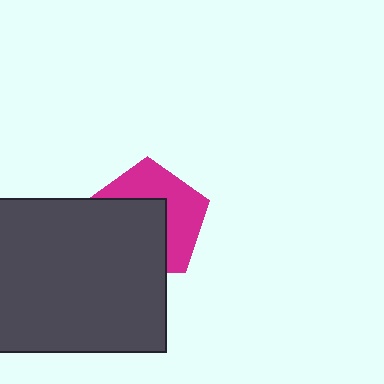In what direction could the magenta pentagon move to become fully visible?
The magenta pentagon could move toward the upper-right. That would shift it out from behind the dark gray rectangle entirely.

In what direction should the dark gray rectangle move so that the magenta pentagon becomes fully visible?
The dark gray rectangle should move toward the lower-left. That is the shortest direction to clear the overlap and leave the magenta pentagon fully visible.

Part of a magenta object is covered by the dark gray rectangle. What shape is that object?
It is a pentagon.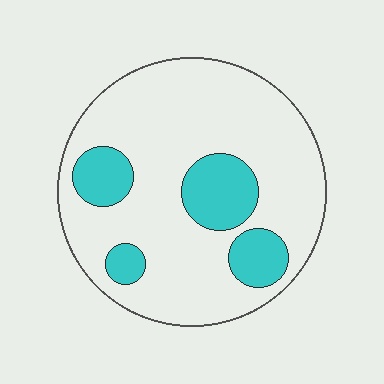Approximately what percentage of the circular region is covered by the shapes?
Approximately 20%.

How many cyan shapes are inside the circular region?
4.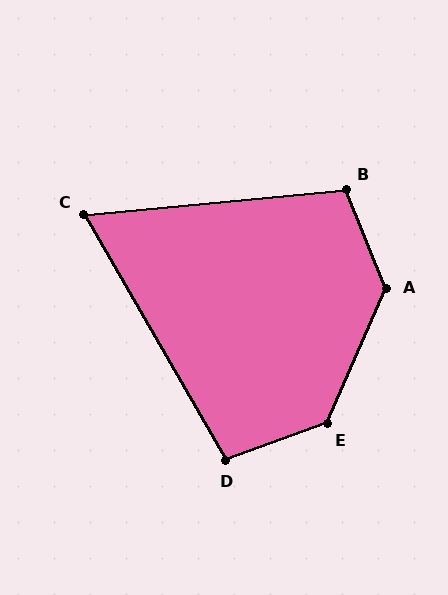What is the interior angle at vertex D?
Approximately 100 degrees (obtuse).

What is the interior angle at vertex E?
Approximately 134 degrees (obtuse).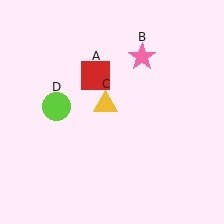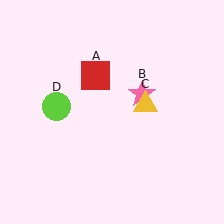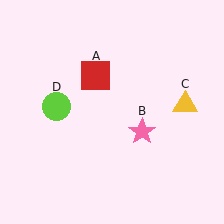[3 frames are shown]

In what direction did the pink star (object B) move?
The pink star (object B) moved down.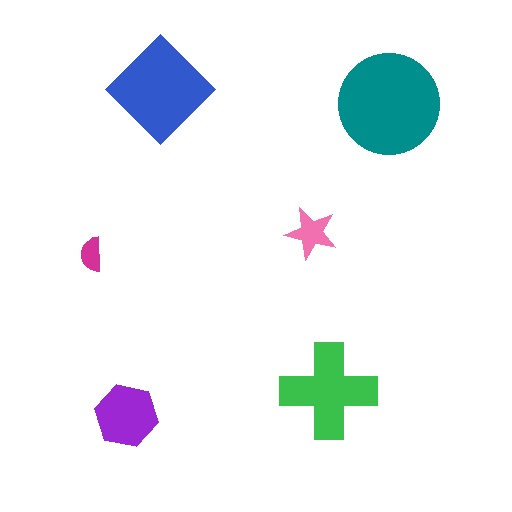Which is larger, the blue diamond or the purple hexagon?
The blue diamond.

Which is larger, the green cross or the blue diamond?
The blue diamond.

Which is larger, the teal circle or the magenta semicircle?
The teal circle.